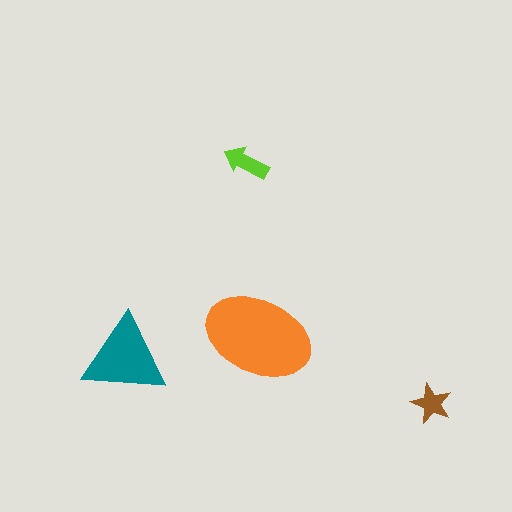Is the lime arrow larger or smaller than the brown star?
Larger.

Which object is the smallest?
The brown star.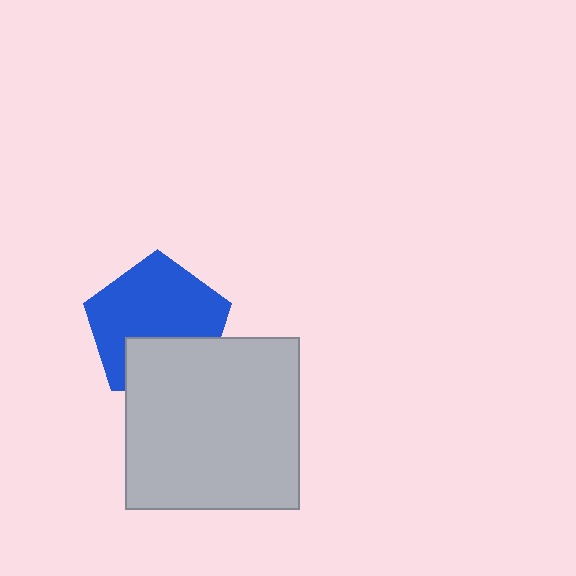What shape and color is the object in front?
The object in front is a light gray rectangle.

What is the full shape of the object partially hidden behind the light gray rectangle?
The partially hidden object is a blue pentagon.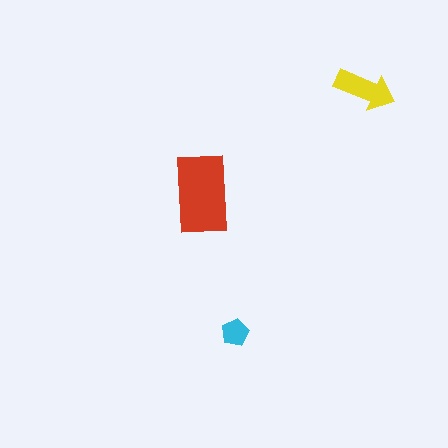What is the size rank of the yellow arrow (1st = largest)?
2nd.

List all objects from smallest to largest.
The cyan pentagon, the yellow arrow, the red rectangle.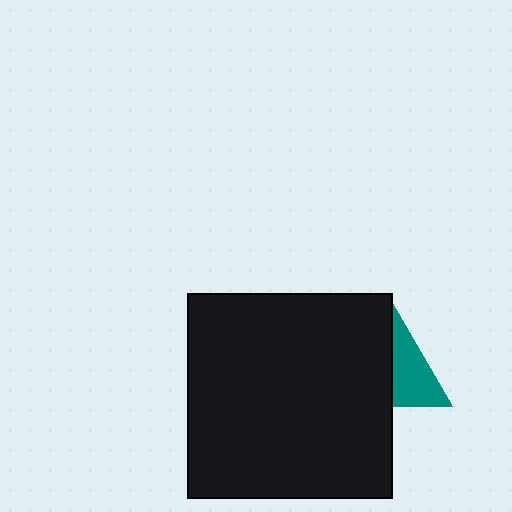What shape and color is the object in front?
The object in front is a black square.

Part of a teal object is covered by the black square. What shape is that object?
It is a triangle.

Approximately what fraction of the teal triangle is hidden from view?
Roughly 53% of the teal triangle is hidden behind the black square.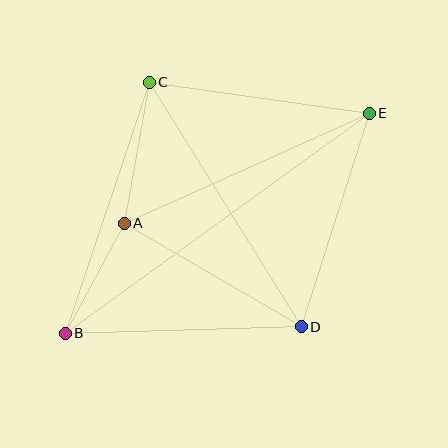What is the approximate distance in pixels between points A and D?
The distance between A and D is approximately 205 pixels.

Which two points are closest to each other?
Points A and B are closest to each other.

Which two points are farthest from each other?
Points B and E are farthest from each other.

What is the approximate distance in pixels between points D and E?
The distance between D and E is approximately 224 pixels.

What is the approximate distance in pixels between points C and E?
The distance between C and E is approximately 222 pixels.